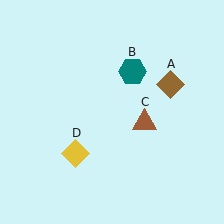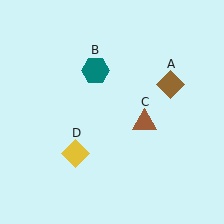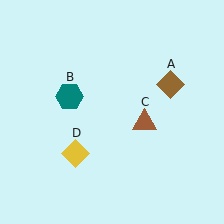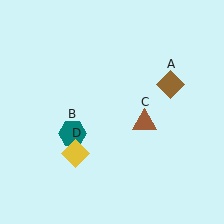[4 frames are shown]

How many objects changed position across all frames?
1 object changed position: teal hexagon (object B).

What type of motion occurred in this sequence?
The teal hexagon (object B) rotated counterclockwise around the center of the scene.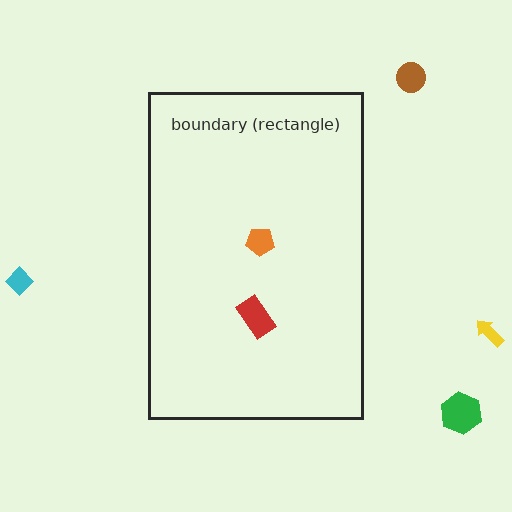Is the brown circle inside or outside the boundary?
Outside.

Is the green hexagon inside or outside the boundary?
Outside.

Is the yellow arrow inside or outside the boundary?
Outside.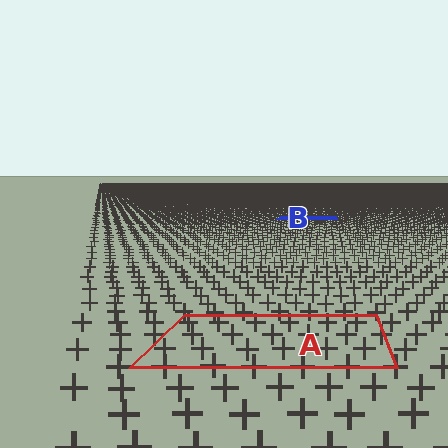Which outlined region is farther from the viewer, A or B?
Region B is farther from the viewer — the texture elements inside it appear smaller and more densely packed.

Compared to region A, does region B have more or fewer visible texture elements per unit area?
Region B has more texture elements per unit area — they are packed more densely because it is farther away.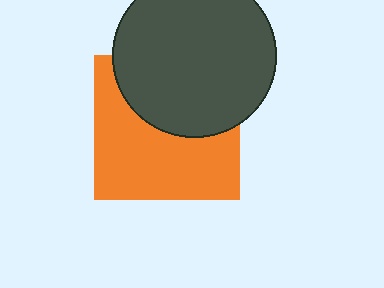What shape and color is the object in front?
The object in front is a dark gray circle.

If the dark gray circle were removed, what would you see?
You would see the complete orange square.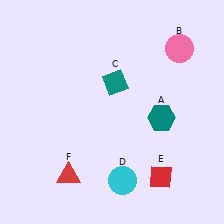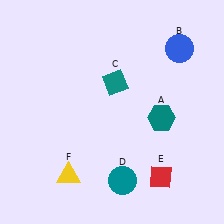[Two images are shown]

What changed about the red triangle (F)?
In Image 1, F is red. In Image 2, it changed to yellow.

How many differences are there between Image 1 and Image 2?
There are 3 differences between the two images.